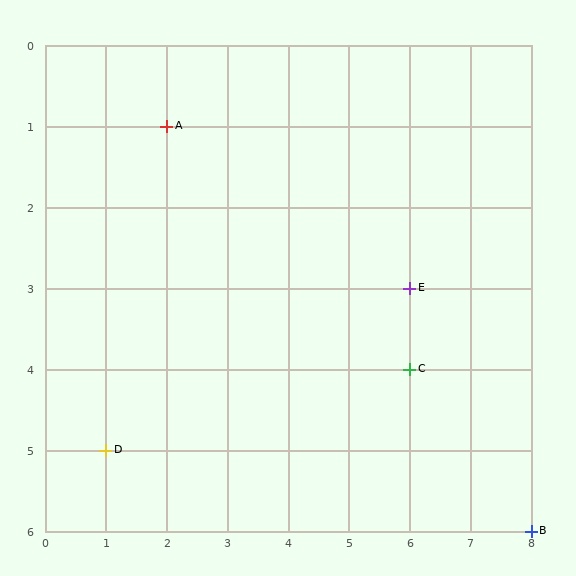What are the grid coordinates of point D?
Point D is at grid coordinates (1, 5).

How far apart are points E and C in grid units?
Points E and C are 1 row apart.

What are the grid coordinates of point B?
Point B is at grid coordinates (8, 6).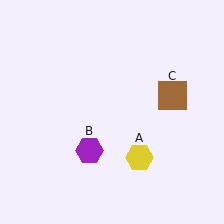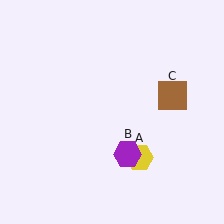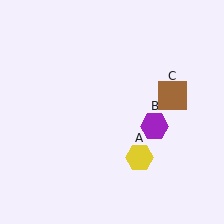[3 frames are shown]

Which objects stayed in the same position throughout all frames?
Yellow hexagon (object A) and brown square (object C) remained stationary.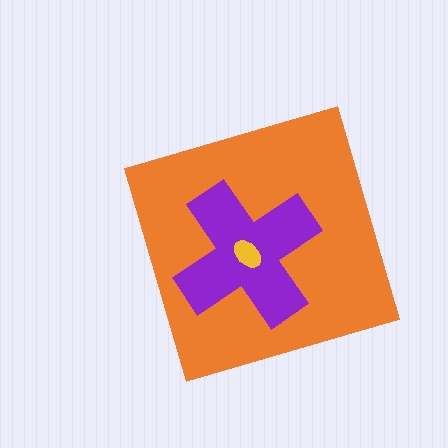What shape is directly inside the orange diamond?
The purple cross.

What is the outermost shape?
The orange diamond.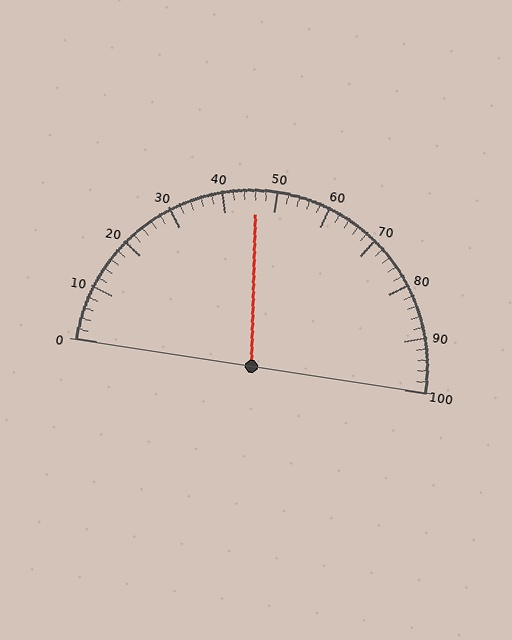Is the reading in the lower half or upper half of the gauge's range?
The reading is in the lower half of the range (0 to 100).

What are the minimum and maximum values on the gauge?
The gauge ranges from 0 to 100.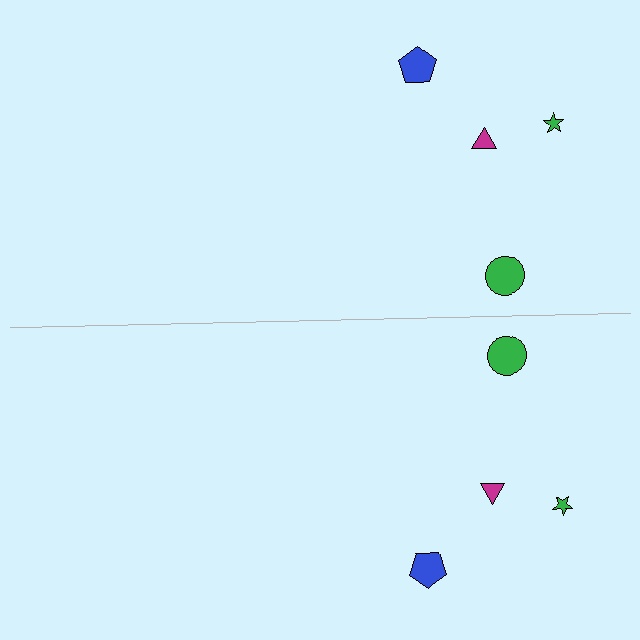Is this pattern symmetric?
Yes, this pattern has bilateral (reflection) symmetry.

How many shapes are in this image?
There are 8 shapes in this image.